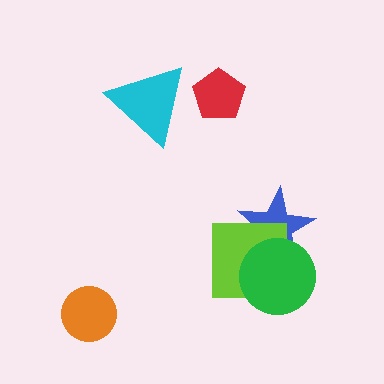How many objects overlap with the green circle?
2 objects overlap with the green circle.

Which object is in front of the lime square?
The green circle is in front of the lime square.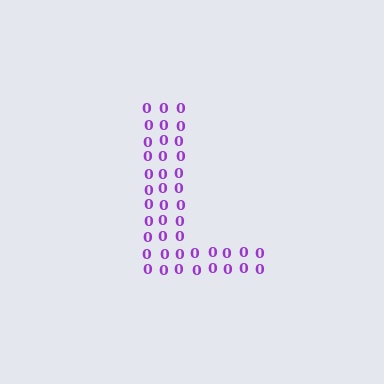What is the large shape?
The large shape is the letter L.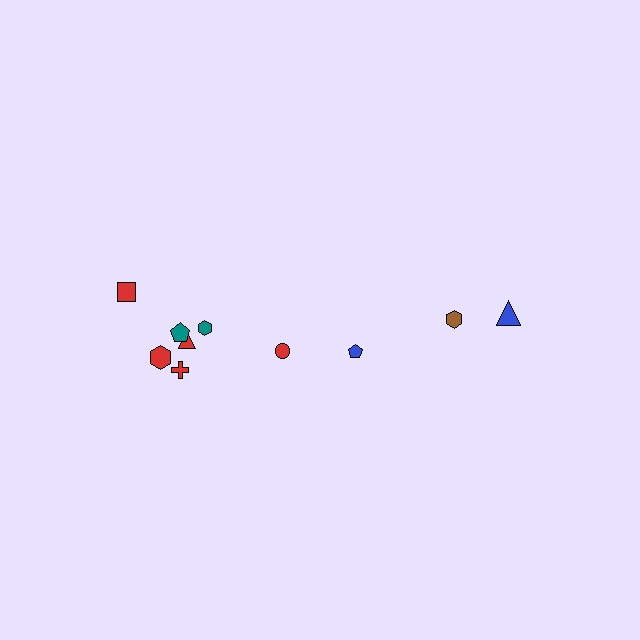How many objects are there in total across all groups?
There are 10 objects.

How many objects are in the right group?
There are 3 objects.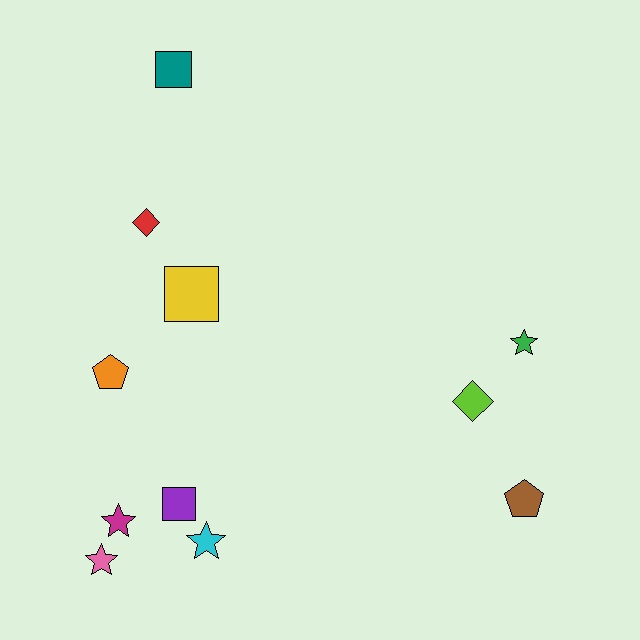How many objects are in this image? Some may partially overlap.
There are 11 objects.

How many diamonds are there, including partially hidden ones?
There are 2 diamonds.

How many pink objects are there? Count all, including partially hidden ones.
There is 1 pink object.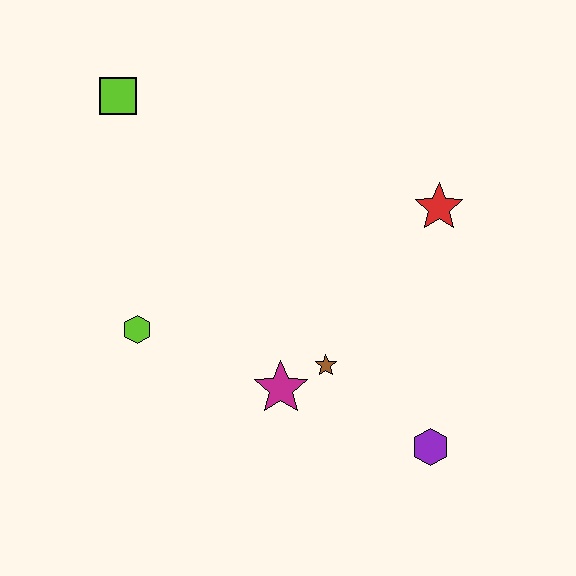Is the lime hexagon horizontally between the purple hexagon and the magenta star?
No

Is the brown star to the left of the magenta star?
No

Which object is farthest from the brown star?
The lime square is farthest from the brown star.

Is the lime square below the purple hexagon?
No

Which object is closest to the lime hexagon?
The magenta star is closest to the lime hexagon.